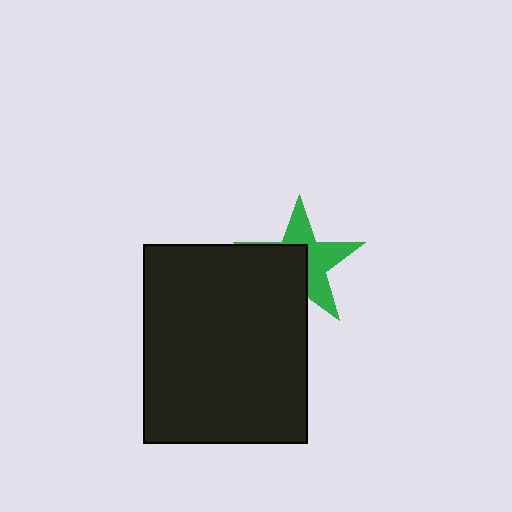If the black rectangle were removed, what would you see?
You would see the complete green star.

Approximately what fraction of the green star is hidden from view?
Roughly 48% of the green star is hidden behind the black rectangle.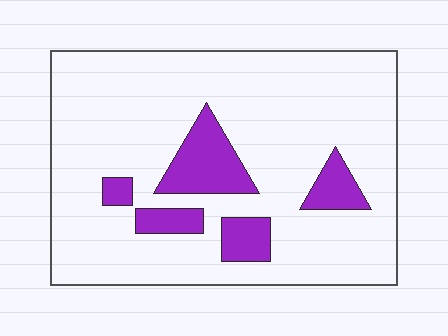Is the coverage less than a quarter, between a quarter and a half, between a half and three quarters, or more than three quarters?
Less than a quarter.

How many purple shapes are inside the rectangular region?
5.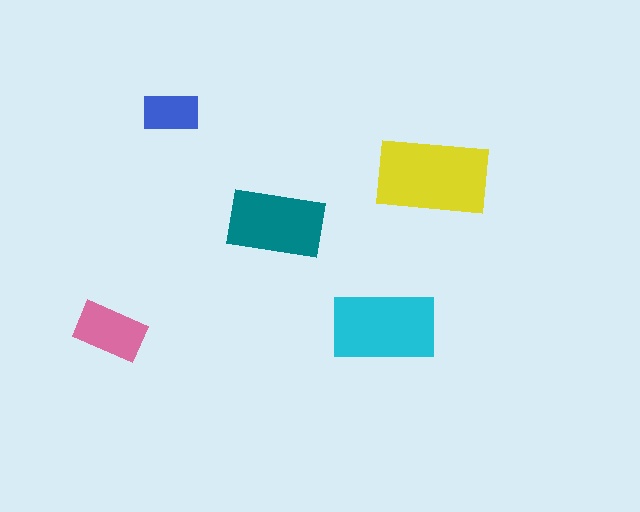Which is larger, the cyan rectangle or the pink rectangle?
The cyan one.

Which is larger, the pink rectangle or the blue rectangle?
The pink one.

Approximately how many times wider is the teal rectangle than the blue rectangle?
About 1.5 times wider.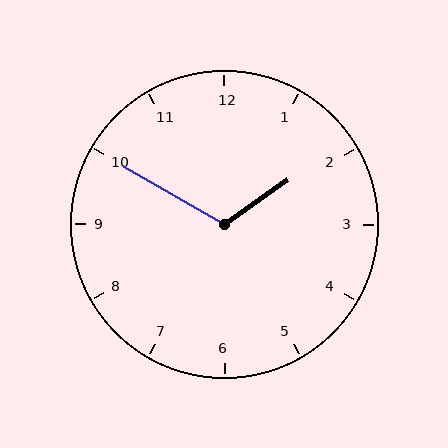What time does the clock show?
1:50.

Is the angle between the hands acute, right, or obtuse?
It is obtuse.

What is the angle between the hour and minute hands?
Approximately 115 degrees.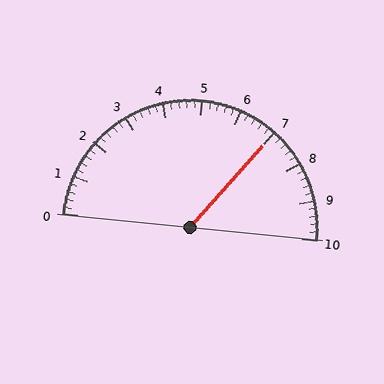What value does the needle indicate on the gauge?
The needle indicates approximately 7.0.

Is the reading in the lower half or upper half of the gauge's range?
The reading is in the upper half of the range (0 to 10).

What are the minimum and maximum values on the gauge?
The gauge ranges from 0 to 10.